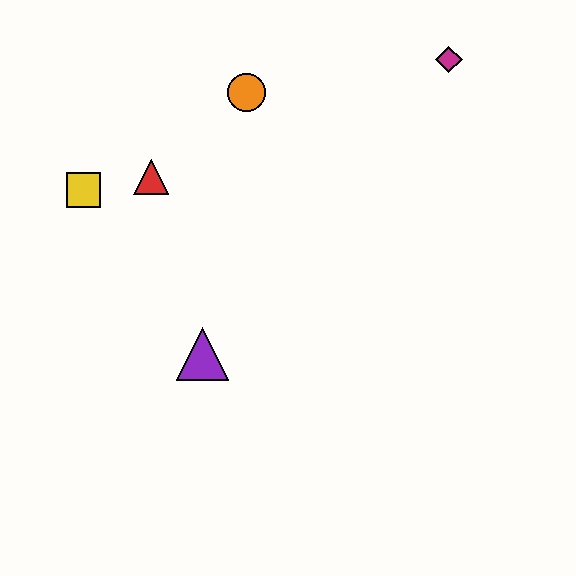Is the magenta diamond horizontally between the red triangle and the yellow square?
No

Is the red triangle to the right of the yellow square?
Yes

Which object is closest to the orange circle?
The red triangle is closest to the orange circle.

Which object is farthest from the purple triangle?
The magenta diamond is farthest from the purple triangle.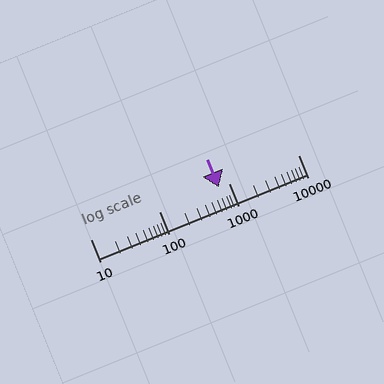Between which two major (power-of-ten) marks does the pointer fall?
The pointer is between 100 and 1000.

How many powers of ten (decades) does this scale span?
The scale spans 3 decades, from 10 to 10000.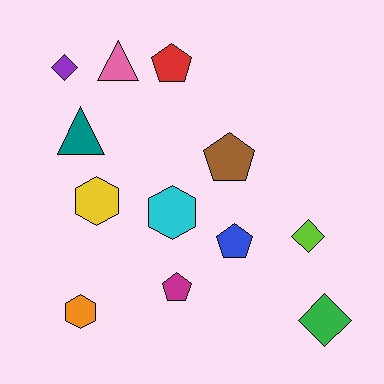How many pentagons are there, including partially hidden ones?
There are 4 pentagons.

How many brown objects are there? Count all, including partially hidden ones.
There is 1 brown object.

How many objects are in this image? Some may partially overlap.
There are 12 objects.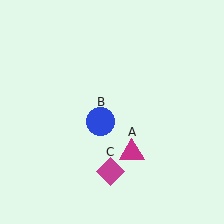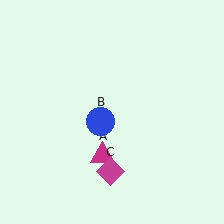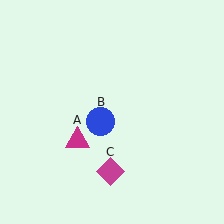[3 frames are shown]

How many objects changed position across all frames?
1 object changed position: magenta triangle (object A).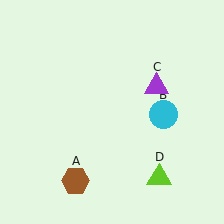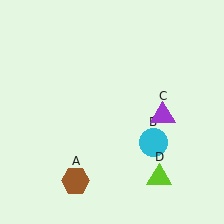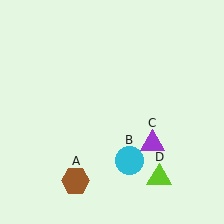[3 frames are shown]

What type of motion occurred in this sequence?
The cyan circle (object B), purple triangle (object C) rotated clockwise around the center of the scene.